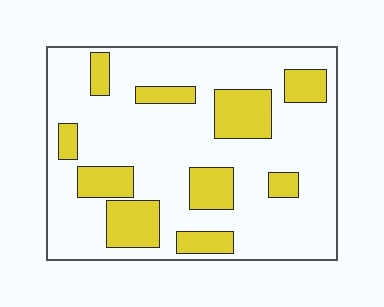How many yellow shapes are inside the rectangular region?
10.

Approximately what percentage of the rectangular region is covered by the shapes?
Approximately 25%.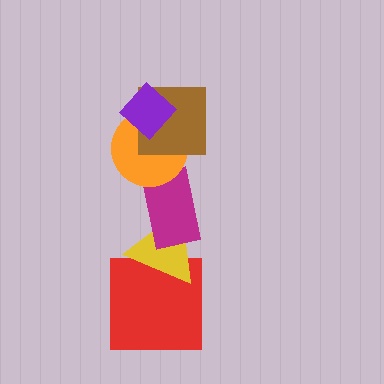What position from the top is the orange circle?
The orange circle is 3rd from the top.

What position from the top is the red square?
The red square is 6th from the top.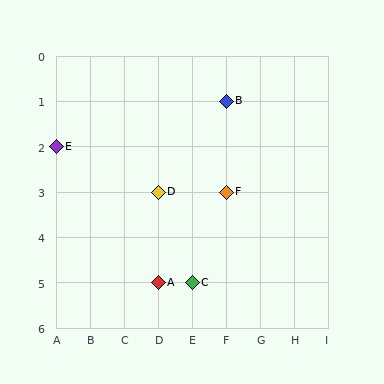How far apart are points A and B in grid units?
Points A and B are 2 columns and 4 rows apart (about 4.5 grid units diagonally).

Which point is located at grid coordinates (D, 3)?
Point D is at (D, 3).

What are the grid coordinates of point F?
Point F is at grid coordinates (F, 3).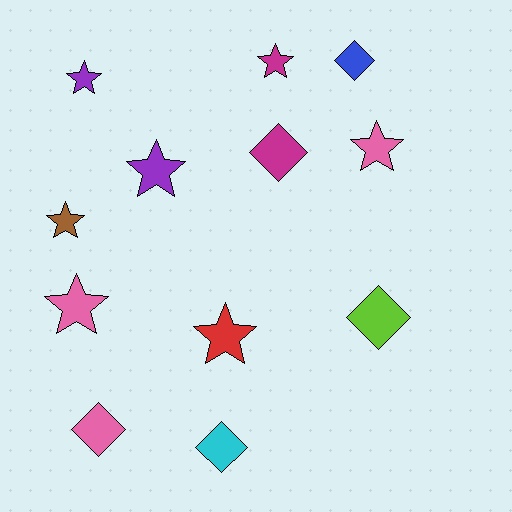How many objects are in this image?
There are 12 objects.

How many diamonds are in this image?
There are 5 diamonds.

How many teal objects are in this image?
There are no teal objects.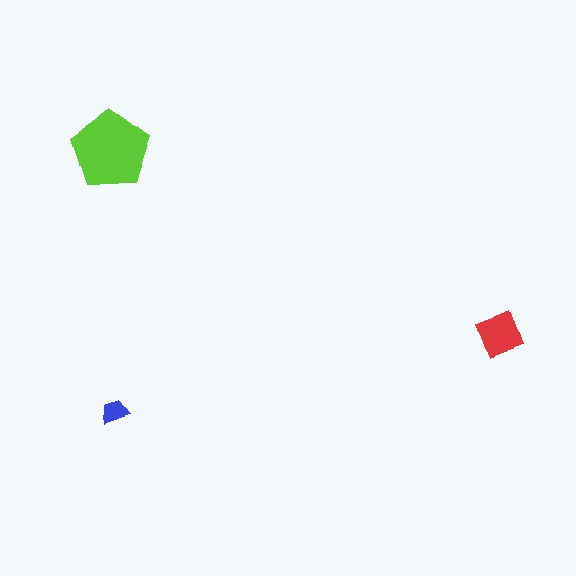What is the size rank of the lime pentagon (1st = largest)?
1st.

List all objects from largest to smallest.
The lime pentagon, the red square, the blue trapezoid.